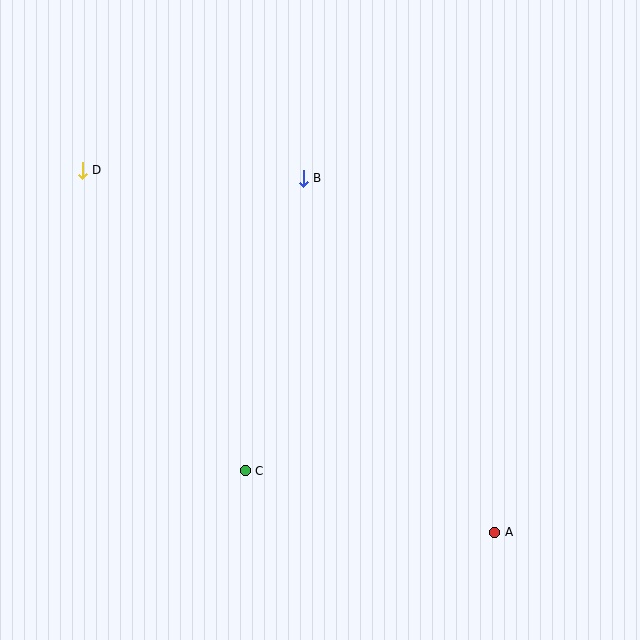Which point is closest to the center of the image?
Point B at (303, 178) is closest to the center.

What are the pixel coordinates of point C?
Point C is at (245, 471).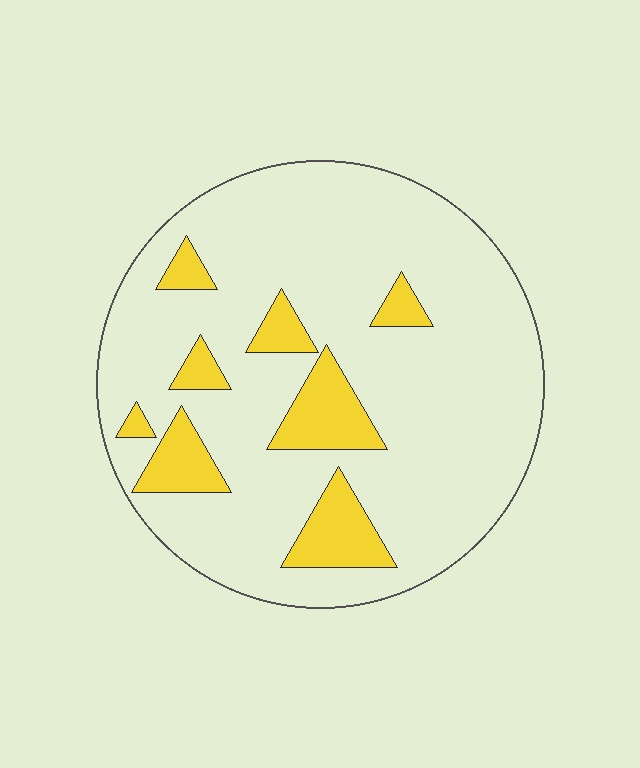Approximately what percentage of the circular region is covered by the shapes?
Approximately 15%.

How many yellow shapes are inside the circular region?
8.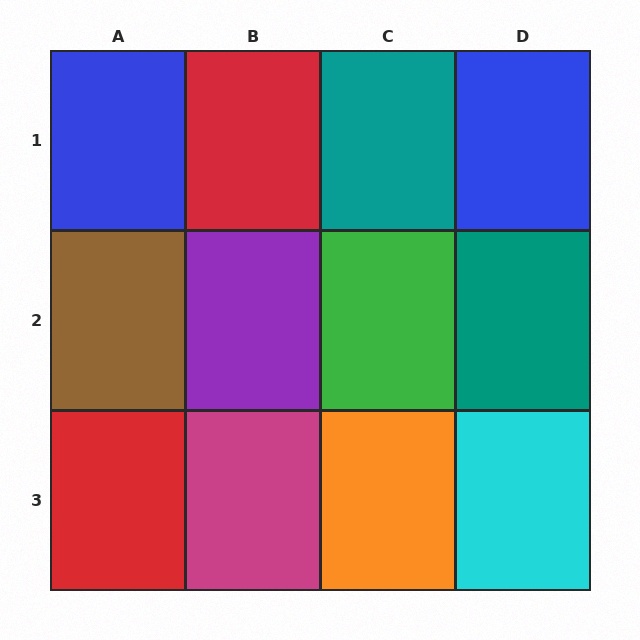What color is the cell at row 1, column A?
Blue.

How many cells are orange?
1 cell is orange.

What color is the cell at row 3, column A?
Red.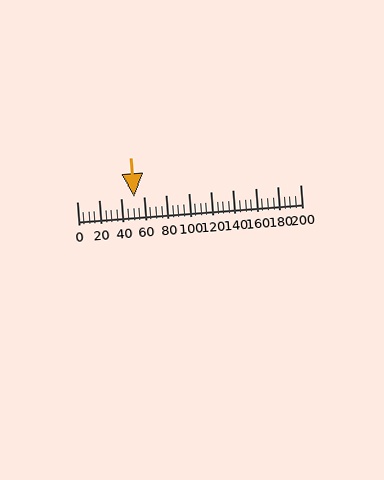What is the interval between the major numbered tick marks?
The major tick marks are spaced 20 units apart.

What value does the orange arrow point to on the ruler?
The orange arrow points to approximately 51.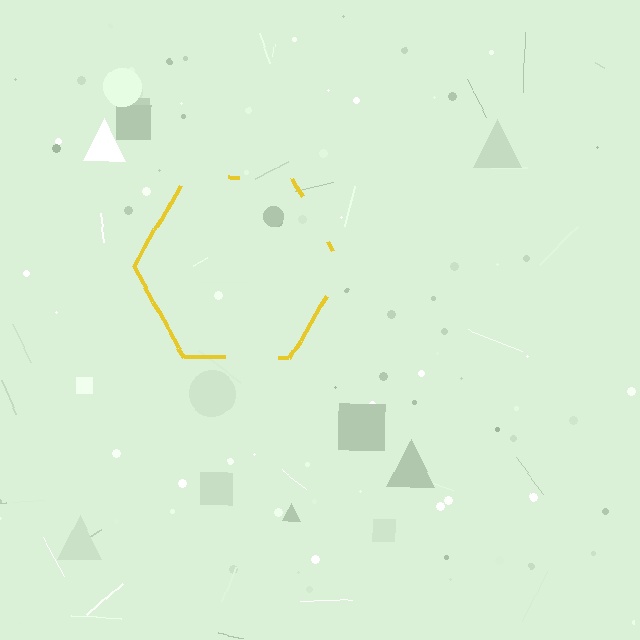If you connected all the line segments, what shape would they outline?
They would outline a hexagon.